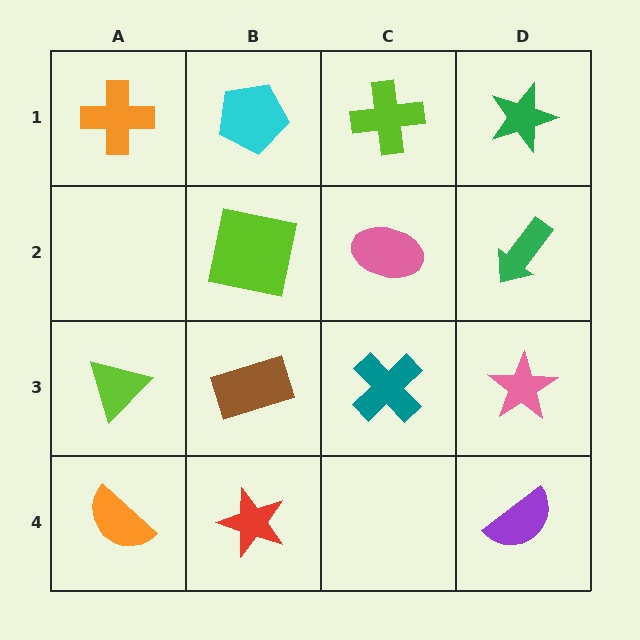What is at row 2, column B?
A lime square.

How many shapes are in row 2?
3 shapes.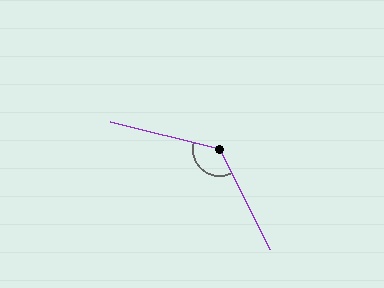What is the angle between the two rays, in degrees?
Approximately 131 degrees.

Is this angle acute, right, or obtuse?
It is obtuse.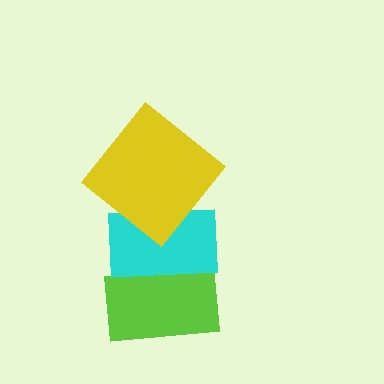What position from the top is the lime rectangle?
The lime rectangle is 3rd from the top.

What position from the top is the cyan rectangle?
The cyan rectangle is 2nd from the top.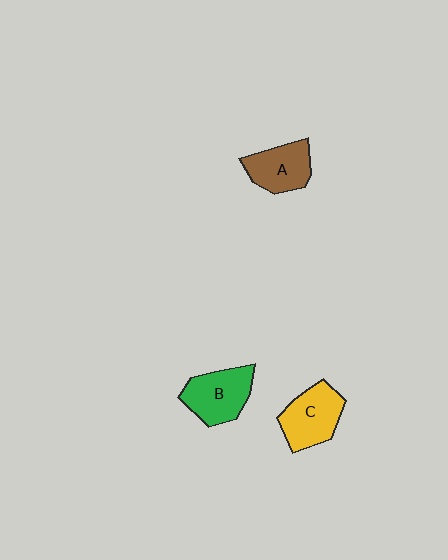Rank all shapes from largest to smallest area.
From largest to smallest: B (green), C (yellow), A (brown).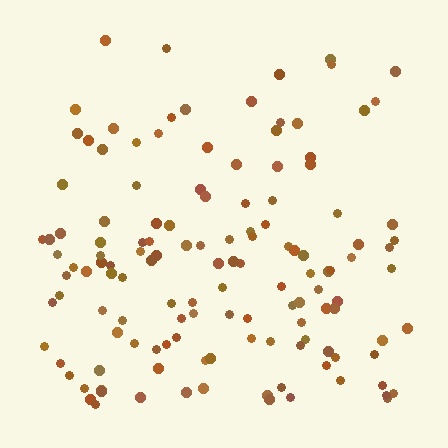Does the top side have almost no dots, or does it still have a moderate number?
Still a moderate number, just noticeably fewer than the bottom.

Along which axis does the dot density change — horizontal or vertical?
Vertical.